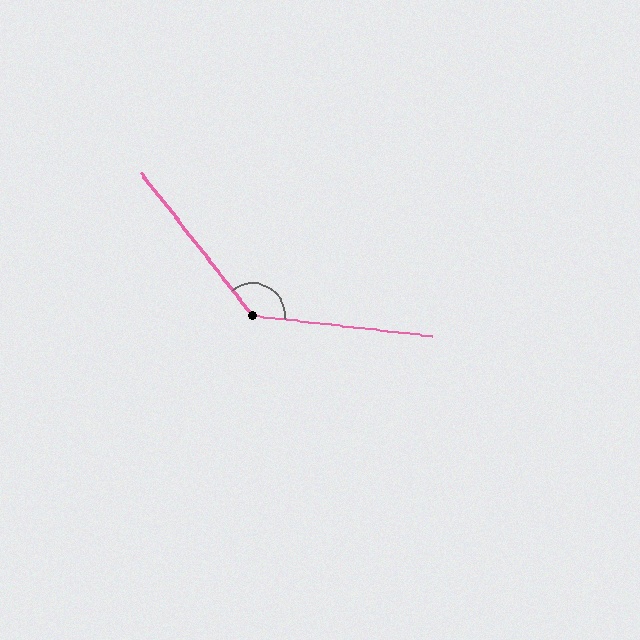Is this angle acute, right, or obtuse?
It is obtuse.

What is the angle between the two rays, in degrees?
Approximately 135 degrees.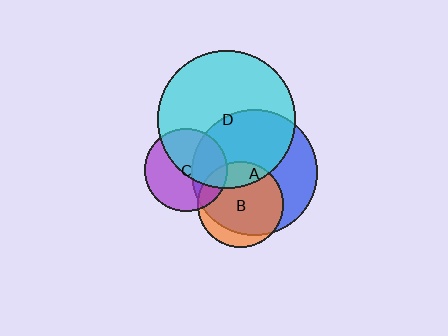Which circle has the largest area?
Circle D (cyan).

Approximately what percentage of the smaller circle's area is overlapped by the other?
Approximately 35%.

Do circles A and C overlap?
Yes.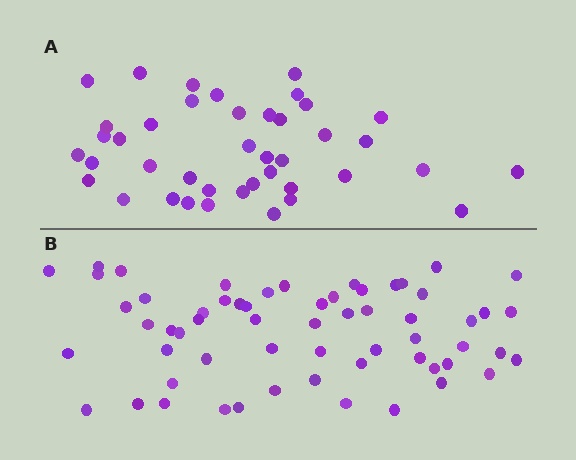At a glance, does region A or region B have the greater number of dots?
Region B (the bottom region) has more dots.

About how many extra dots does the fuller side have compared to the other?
Region B has approximately 20 more dots than region A.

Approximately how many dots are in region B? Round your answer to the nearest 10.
About 60 dots.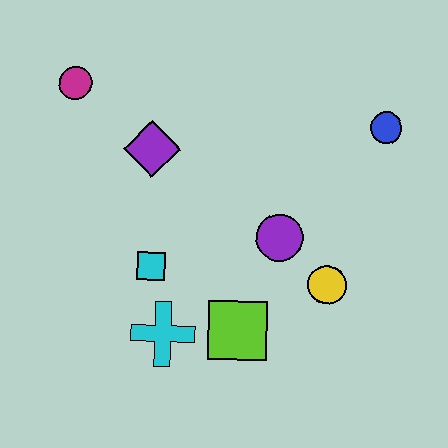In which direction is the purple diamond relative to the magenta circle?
The purple diamond is to the right of the magenta circle.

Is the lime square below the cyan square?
Yes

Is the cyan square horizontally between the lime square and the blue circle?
No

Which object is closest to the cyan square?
The cyan cross is closest to the cyan square.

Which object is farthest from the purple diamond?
The blue circle is farthest from the purple diamond.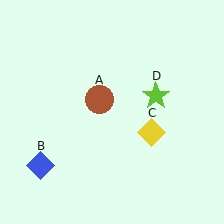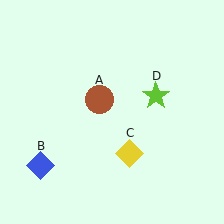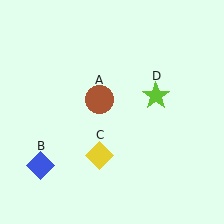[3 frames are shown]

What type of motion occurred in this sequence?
The yellow diamond (object C) rotated clockwise around the center of the scene.